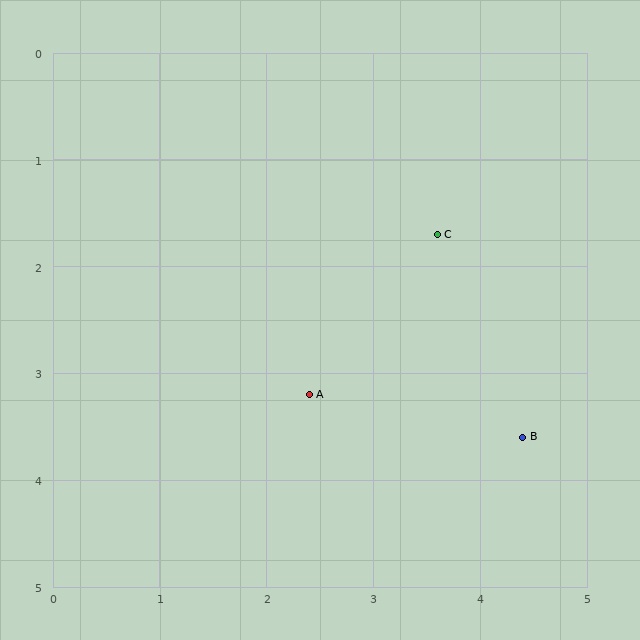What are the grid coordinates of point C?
Point C is at approximately (3.6, 1.7).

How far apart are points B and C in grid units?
Points B and C are about 2.1 grid units apart.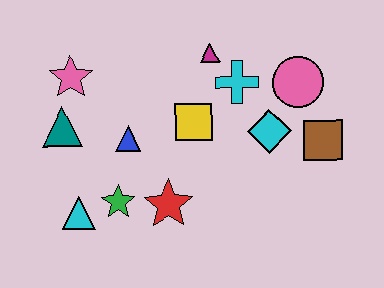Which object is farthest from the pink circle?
The cyan triangle is farthest from the pink circle.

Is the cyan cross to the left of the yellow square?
No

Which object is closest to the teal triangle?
The pink star is closest to the teal triangle.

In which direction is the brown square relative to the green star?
The brown square is to the right of the green star.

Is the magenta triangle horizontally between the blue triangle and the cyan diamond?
Yes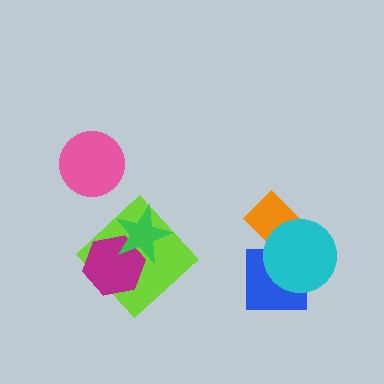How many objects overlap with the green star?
2 objects overlap with the green star.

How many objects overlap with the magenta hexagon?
2 objects overlap with the magenta hexagon.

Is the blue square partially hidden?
Yes, it is partially covered by another shape.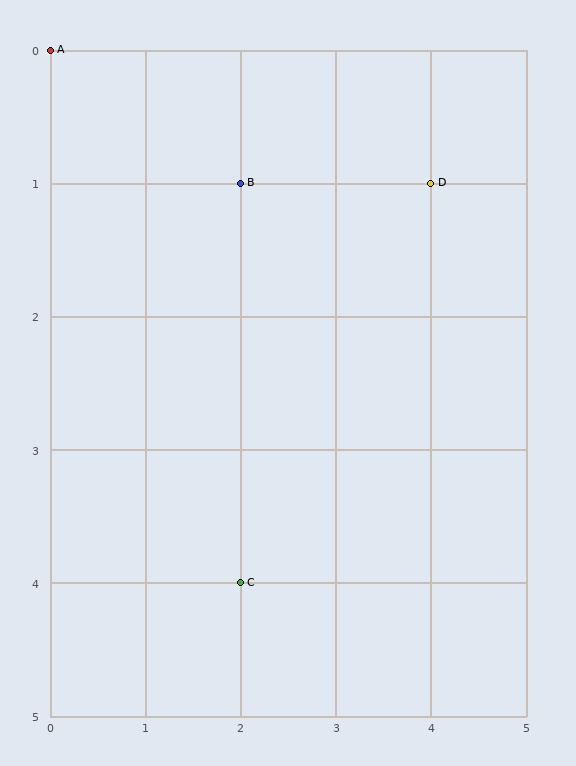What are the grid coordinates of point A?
Point A is at grid coordinates (0, 0).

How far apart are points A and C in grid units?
Points A and C are 2 columns and 4 rows apart (about 4.5 grid units diagonally).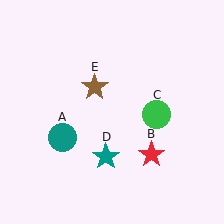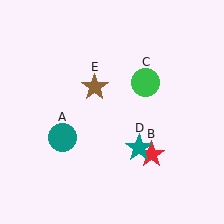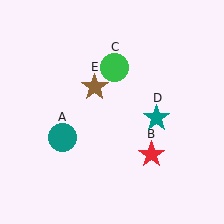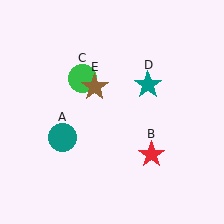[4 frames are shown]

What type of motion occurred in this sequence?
The green circle (object C), teal star (object D) rotated counterclockwise around the center of the scene.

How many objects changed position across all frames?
2 objects changed position: green circle (object C), teal star (object D).